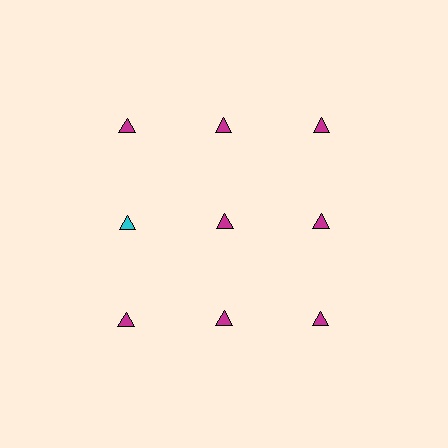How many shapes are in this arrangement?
There are 9 shapes arranged in a grid pattern.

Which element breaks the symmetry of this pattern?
The cyan triangle in the second row, leftmost column breaks the symmetry. All other shapes are magenta triangles.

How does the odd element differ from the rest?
It has a different color: cyan instead of magenta.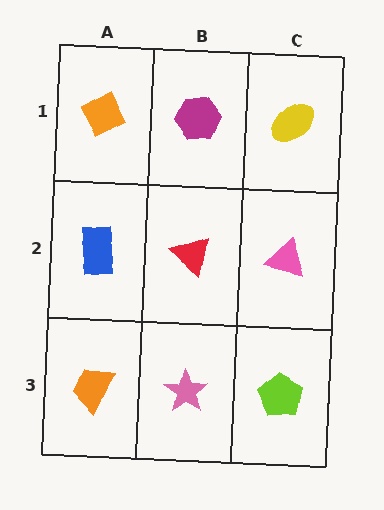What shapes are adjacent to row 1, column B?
A red triangle (row 2, column B), an orange diamond (row 1, column A), a yellow ellipse (row 1, column C).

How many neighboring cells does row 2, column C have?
3.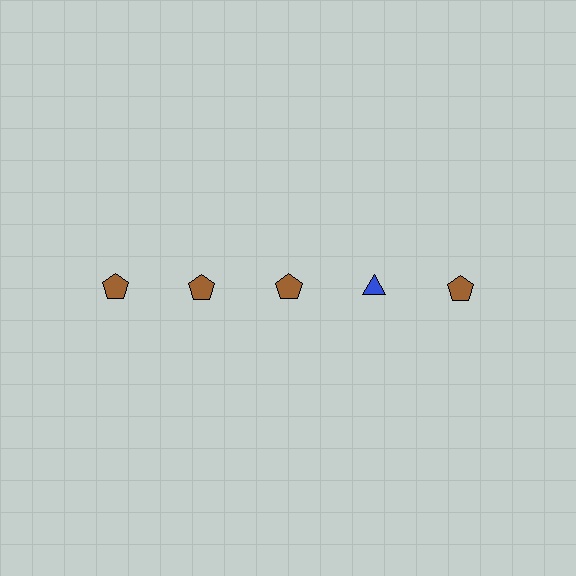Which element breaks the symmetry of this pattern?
The blue triangle in the top row, second from right column breaks the symmetry. All other shapes are brown pentagons.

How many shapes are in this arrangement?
There are 5 shapes arranged in a grid pattern.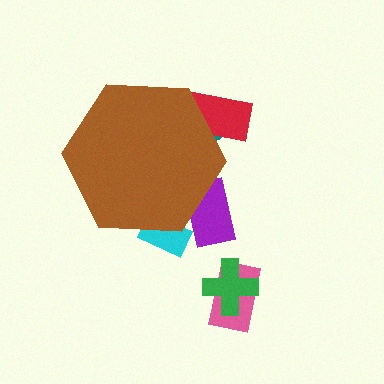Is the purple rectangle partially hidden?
Yes, the purple rectangle is partially hidden behind the brown hexagon.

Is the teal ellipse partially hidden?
Yes, the teal ellipse is partially hidden behind the brown hexagon.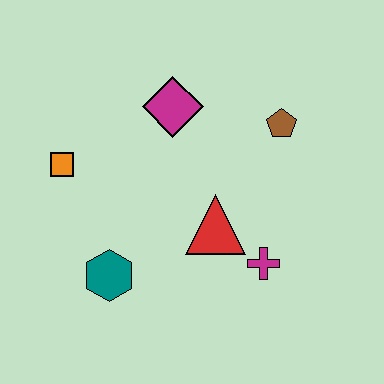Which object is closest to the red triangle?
The magenta cross is closest to the red triangle.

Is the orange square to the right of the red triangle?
No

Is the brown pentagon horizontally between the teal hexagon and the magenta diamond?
No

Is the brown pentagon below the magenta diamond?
Yes